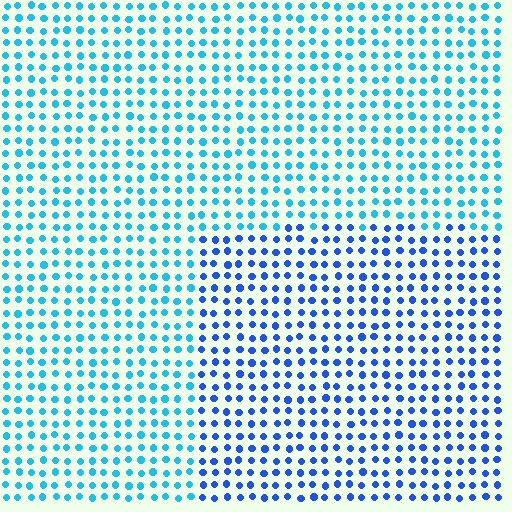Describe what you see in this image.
The image is filled with small cyan elements in a uniform arrangement. A rectangle-shaped region is visible where the elements are tinted to a slightly different hue, forming a subtle color boundary.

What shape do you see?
I see a rectangle.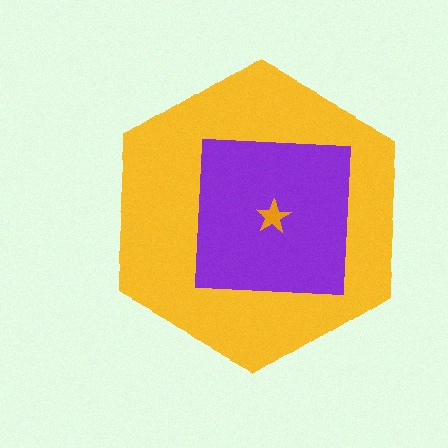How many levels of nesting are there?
3.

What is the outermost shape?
The yellow hexagon.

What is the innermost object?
The orange star.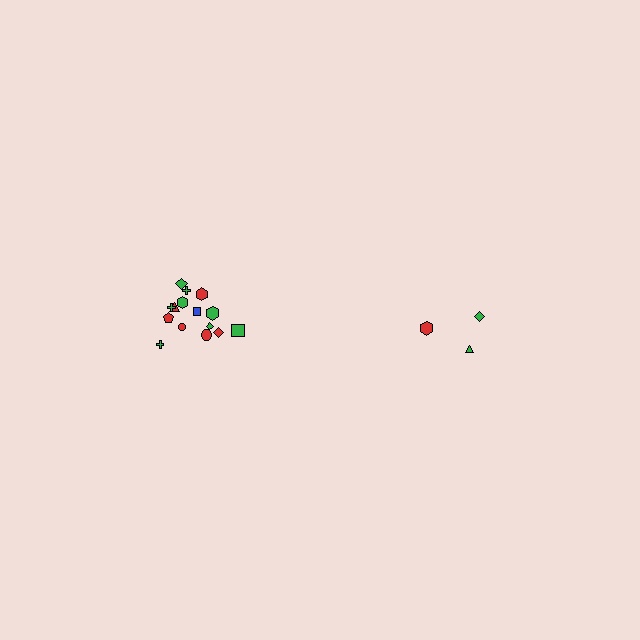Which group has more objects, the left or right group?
The left group.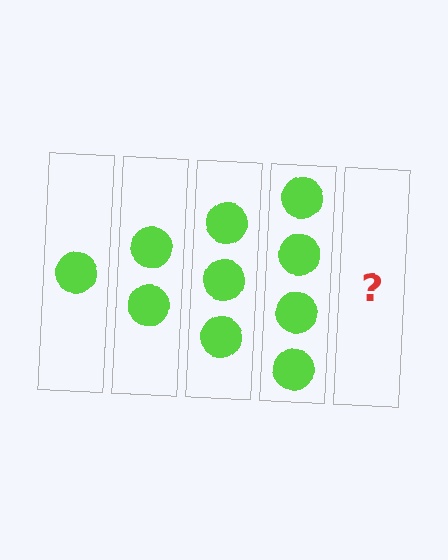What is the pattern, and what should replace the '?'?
The pattern is that each step adds one more circle. The '?' should be 5 circles.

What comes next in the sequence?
The next element should be 5 circles.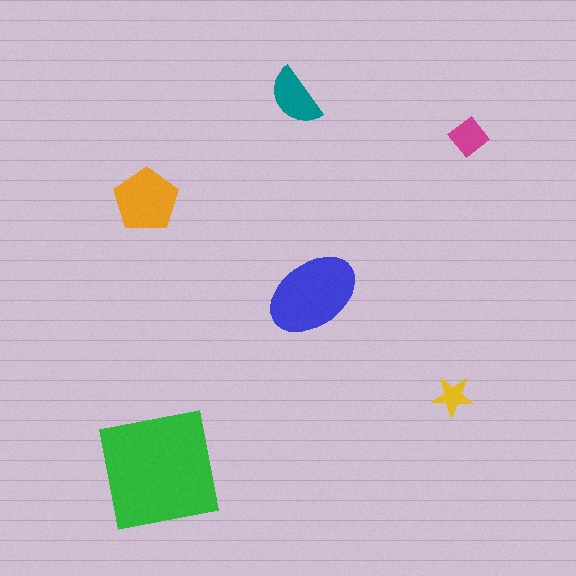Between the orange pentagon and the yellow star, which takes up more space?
The orange pentagon.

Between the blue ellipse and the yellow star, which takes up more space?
The blue ellipse.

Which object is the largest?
The green square.